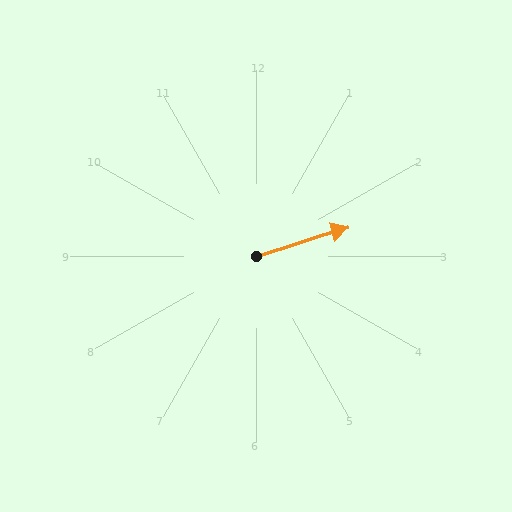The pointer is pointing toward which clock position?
Roughly 2 o'clock.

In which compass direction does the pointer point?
East.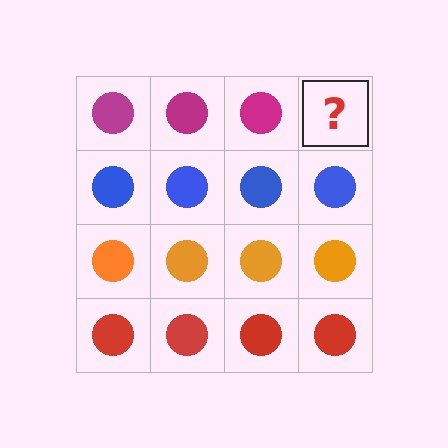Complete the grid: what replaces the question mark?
The question mark should be replaced with a magenta circle.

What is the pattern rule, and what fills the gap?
The rule is that each row has a consistent color. The gap should be filled with a magenta circle.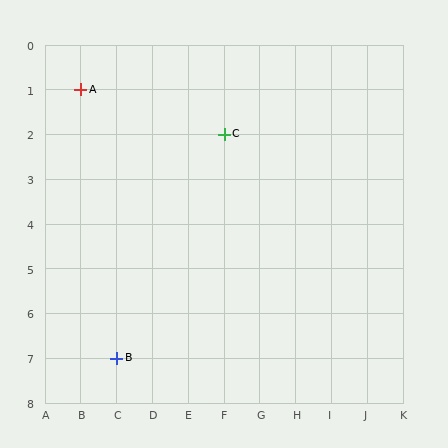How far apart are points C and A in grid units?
Points C and A are 4 columns and 1 row apart (about 4.1 grid units diagonally).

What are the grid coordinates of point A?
Point A is at grid coordinates (B, 1).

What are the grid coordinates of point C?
Point C is at grid coordinates (F, 2).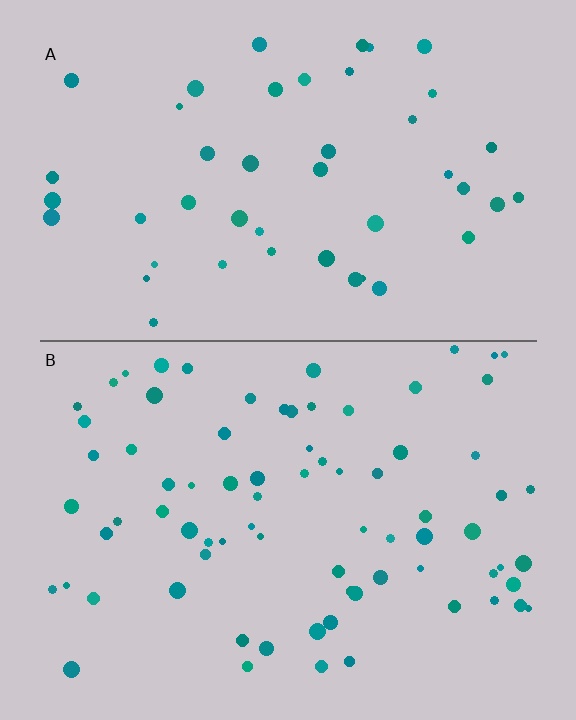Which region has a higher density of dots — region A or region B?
B (the bottom).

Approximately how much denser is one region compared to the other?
Approximately 1.7× — region B over region A.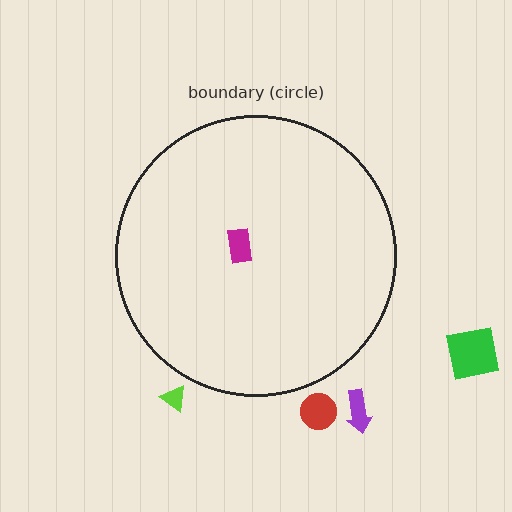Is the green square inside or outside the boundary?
Outside.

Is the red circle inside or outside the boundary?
Outside.